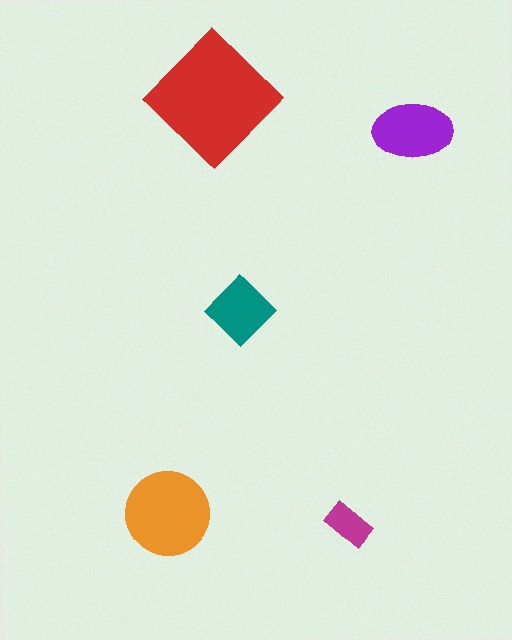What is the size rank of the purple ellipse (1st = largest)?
3rd.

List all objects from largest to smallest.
The red diamond, the orange circle, the purple ellipse, the teal diamond, the magenta rectangle.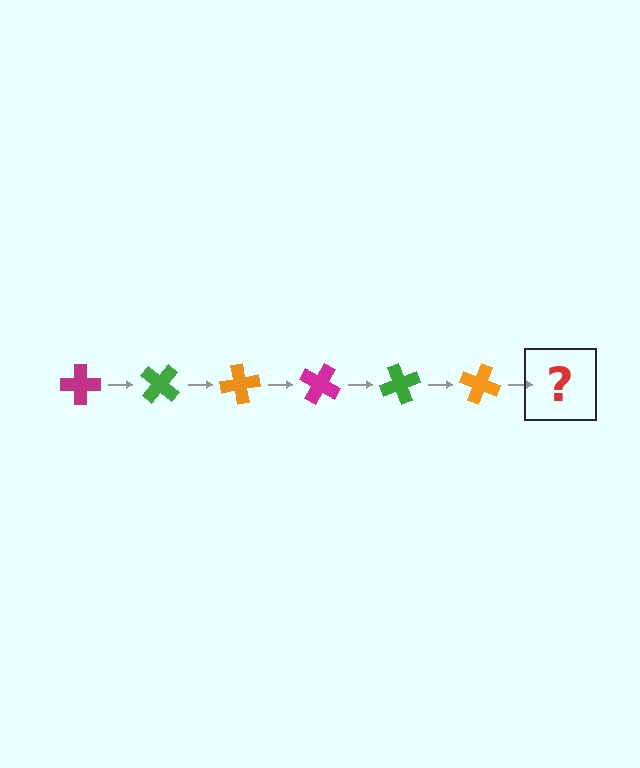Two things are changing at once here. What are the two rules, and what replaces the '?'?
The two rules are that it rotates 40 degrees each step and the color cycles through magenta, green, and orange. The '?' should be a magenta cross, rotated 240 degrees from the start.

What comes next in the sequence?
The next element should be a magenta cross, rotated 240 degrees from the start.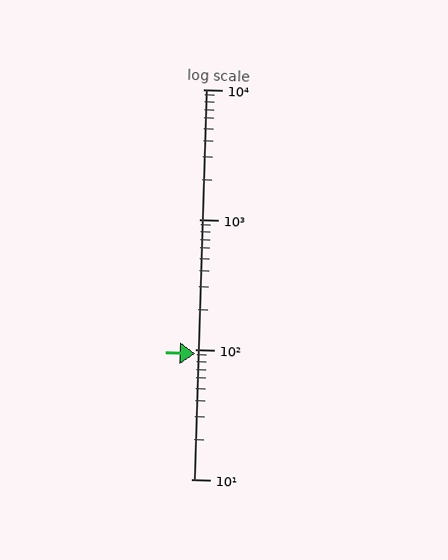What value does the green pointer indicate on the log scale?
The pointer indicates approximately 93.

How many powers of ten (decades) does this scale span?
The scale spans 3 decades, from 10 to 10000.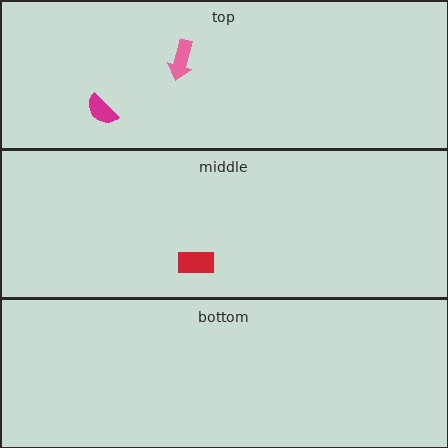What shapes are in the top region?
The magenta semicircle, the pink arrow.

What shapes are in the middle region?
The red rectangle.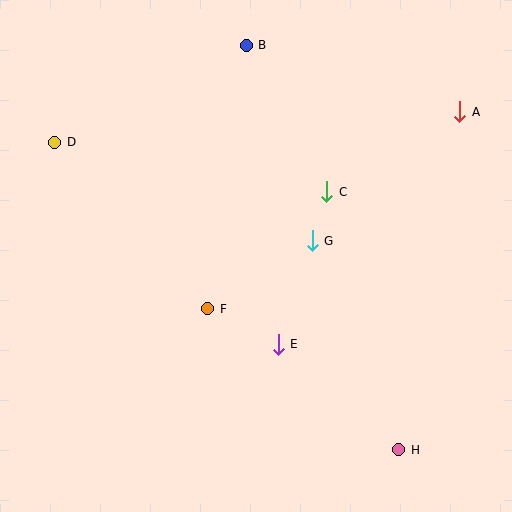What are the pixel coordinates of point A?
Point A is at (460, 112).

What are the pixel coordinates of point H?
Point H is at (399, 450).